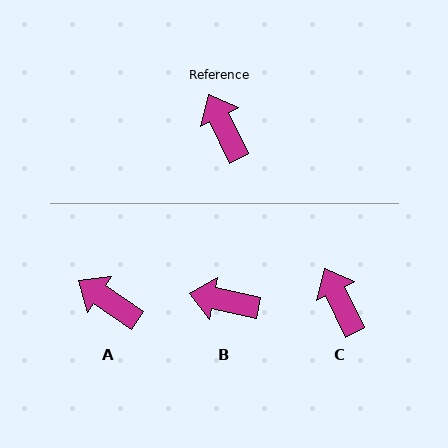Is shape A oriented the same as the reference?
No, it is off by about 30 degrees.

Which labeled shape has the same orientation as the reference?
C.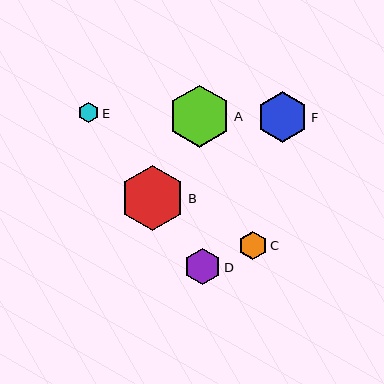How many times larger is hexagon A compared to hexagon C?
Hexagon A is approximately 2.2 times the size of hexagon C.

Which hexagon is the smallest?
Hexagon E is the smallest with a size of approximately 20 pixels.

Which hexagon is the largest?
Hexagon B is the largest with a size of approximately 65 pixels.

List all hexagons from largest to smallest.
From largest to smallest: B, A, F, D, C, E.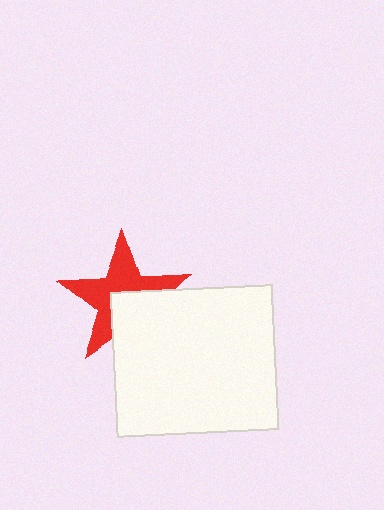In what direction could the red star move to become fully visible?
The red star could move up. That would shift it out from behind the white rectangle entirely.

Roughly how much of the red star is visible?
About half of it is visible (roughly 60%).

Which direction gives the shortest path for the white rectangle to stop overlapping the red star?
Moving down gives the shortest separation.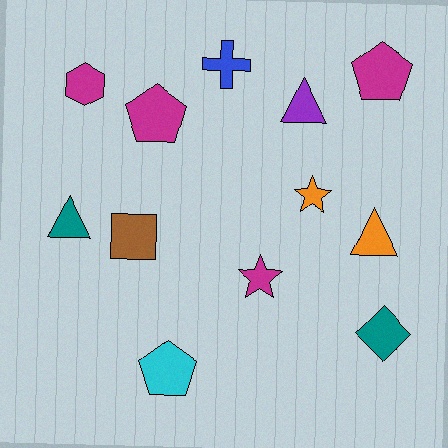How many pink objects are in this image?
There are no pink objects.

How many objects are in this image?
There are 12 objects.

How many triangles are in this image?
There are 3 triangles.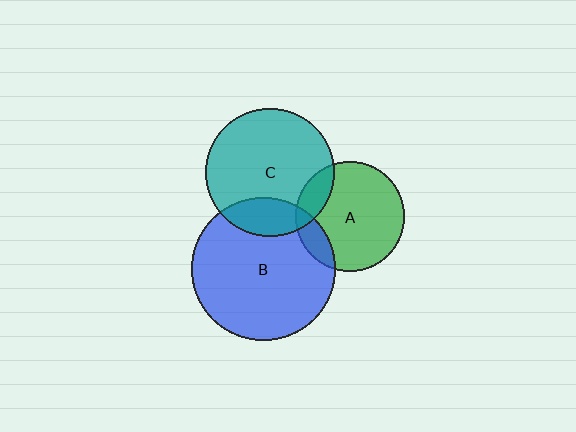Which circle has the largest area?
Circle B (blue).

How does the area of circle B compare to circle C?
Approximately 1.3 times.